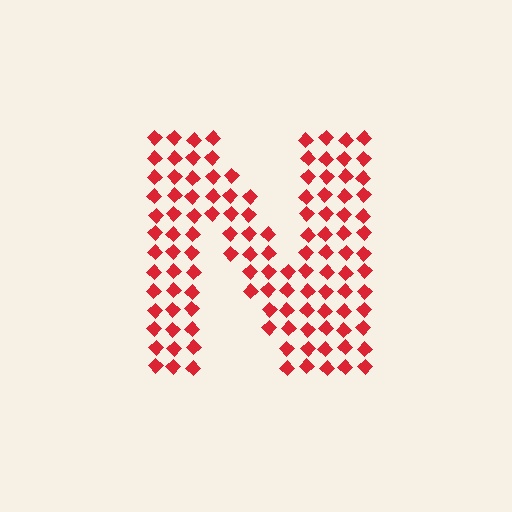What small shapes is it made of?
It is made of small diamonds.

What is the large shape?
The large shape is the letter N.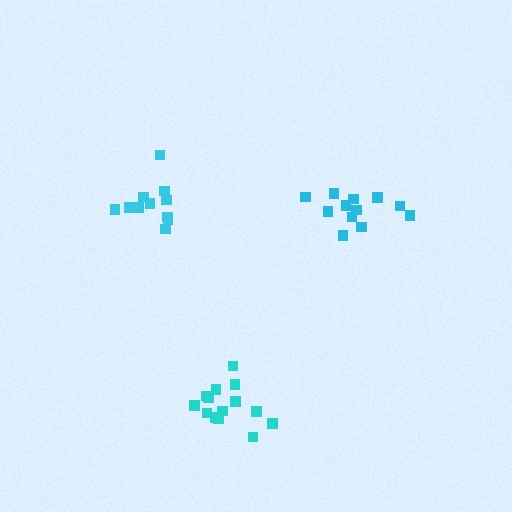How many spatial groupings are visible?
There are 3 spatial groupings.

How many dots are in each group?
Group 1: 11 dots, Group 2: 15 dots, Group 3: 13 dots (39 total).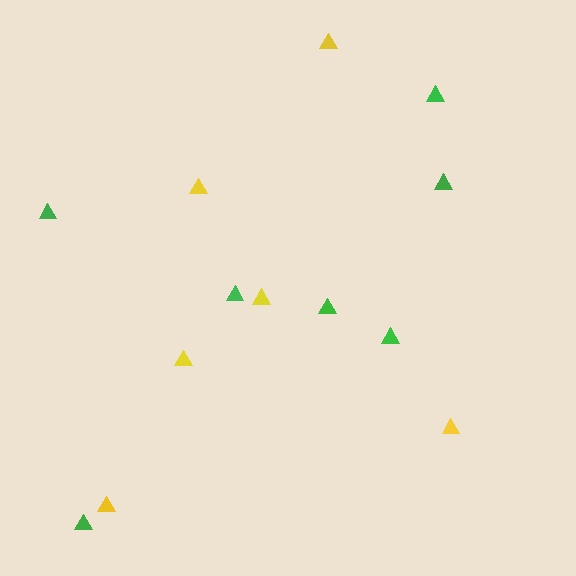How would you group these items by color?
There are 2 groups: one group of yellow triangles (6) and one group of green triangles (7).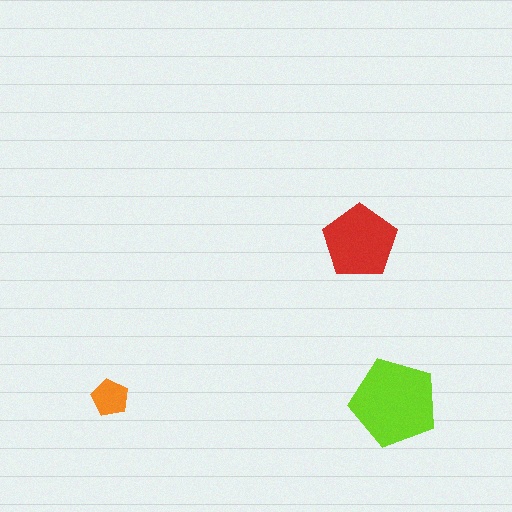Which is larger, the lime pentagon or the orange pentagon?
The lime one.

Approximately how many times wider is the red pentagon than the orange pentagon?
About 2 times wider.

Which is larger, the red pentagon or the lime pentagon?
The lime one.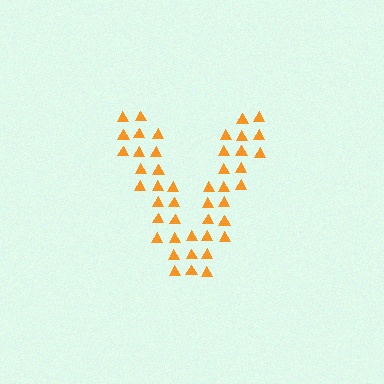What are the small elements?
The small elements are triangles.